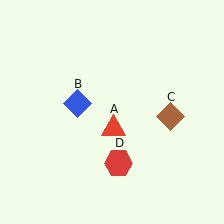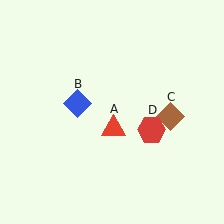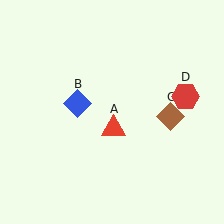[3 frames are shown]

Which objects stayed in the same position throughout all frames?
Red triangle (object A) and blue diamond (object B) and brown diamond (object C) remained stationary.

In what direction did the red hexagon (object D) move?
The red hexagon (object D) moved up and to the right.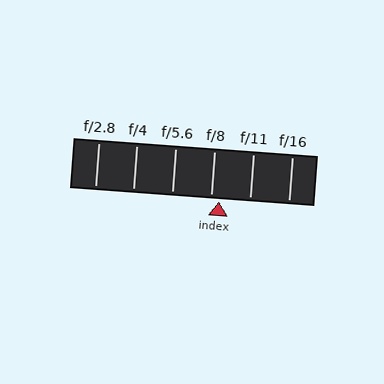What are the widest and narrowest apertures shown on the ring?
The widest aperture shown is f/2.8 and the narrowest is f/16.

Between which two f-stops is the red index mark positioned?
The index mark is between f/8 and f/11.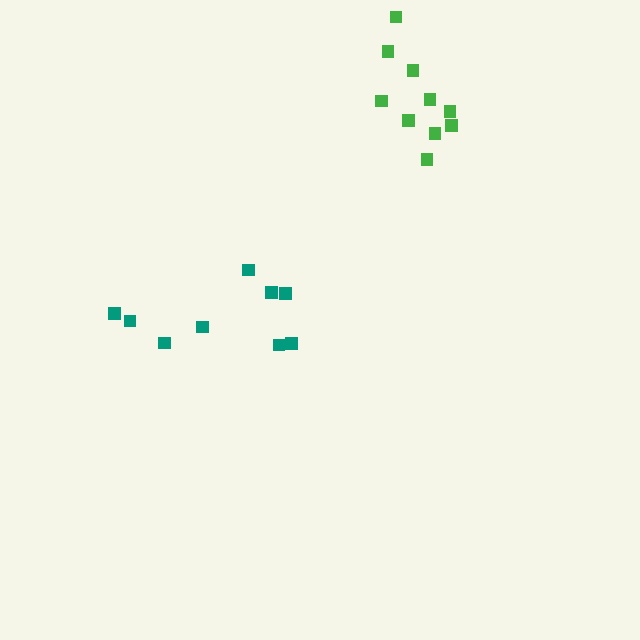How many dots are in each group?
Group 1: 9 dots, Group 2: 10 dots (19 total).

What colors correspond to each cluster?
The clusters are colored: teal, green.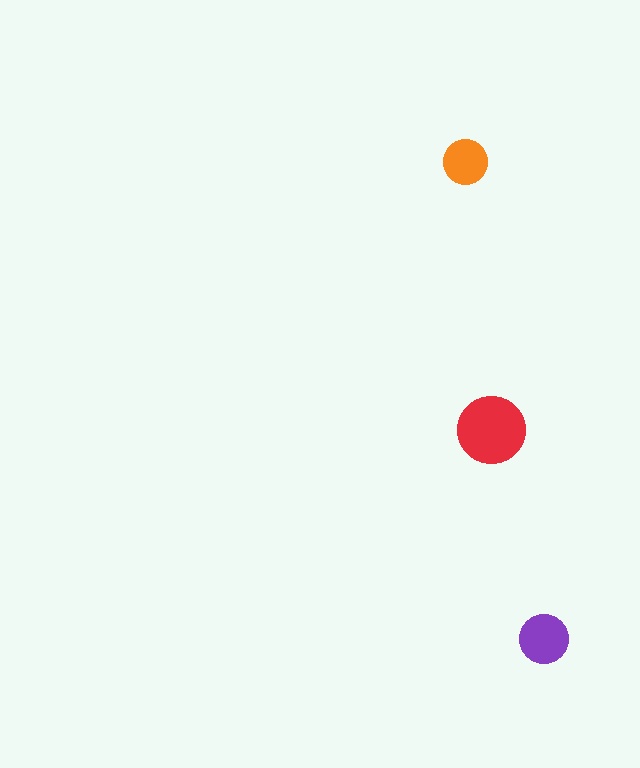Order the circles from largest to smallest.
the red one, the purple one, the orange one.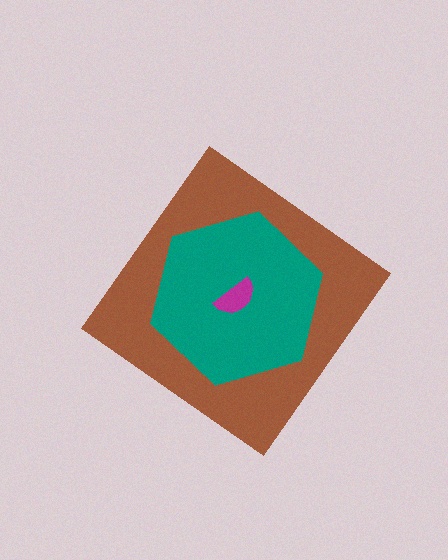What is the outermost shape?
The brown diamond.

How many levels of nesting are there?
3.